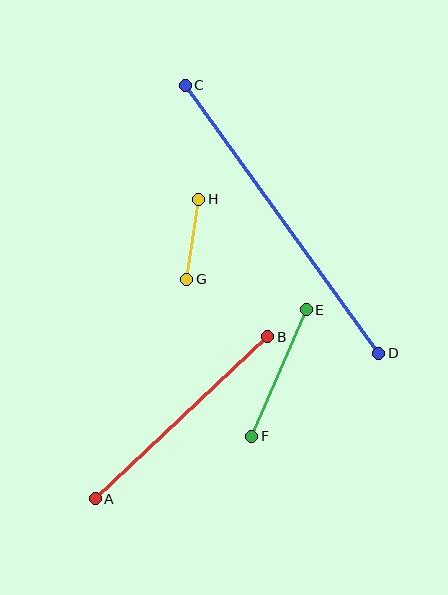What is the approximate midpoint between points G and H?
The midpoint is at approximately (193, 239) pixels.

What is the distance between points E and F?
The distance is approximately 138 pixels.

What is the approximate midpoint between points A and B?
The midpoint is at approximately (181, 418) pixels.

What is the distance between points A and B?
The distance is approximately 237 pixels.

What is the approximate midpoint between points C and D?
The midpoint is at approximately (282, 219) pixels.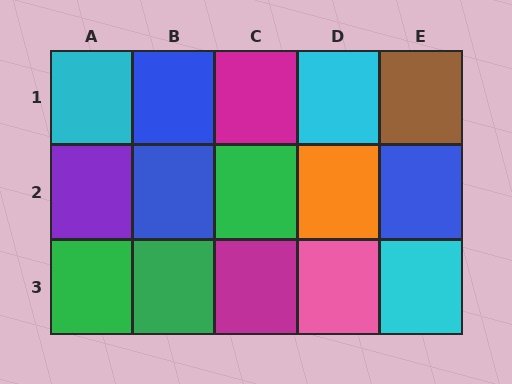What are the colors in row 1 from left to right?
Cyan, blue, magenta, cyan, brown.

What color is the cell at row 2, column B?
Blue.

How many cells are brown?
1 cell is brown.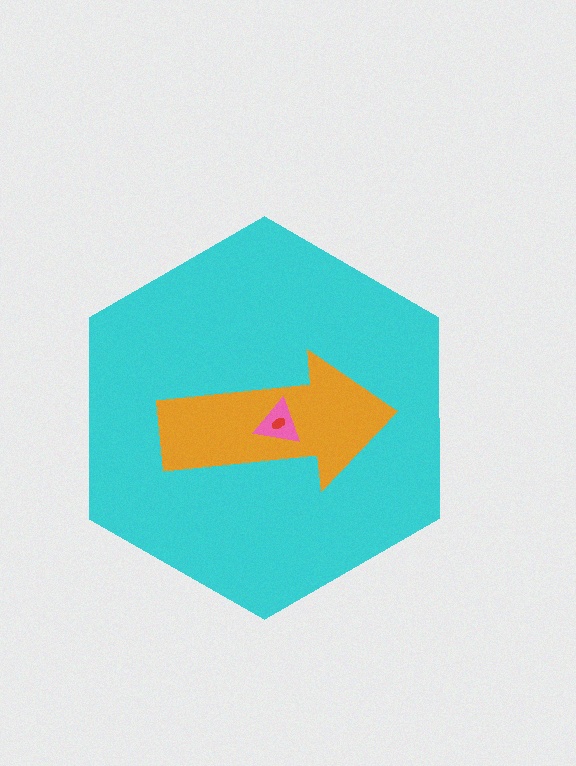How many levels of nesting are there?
4.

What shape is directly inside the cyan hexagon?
The orange arrow.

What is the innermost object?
The red ellipse.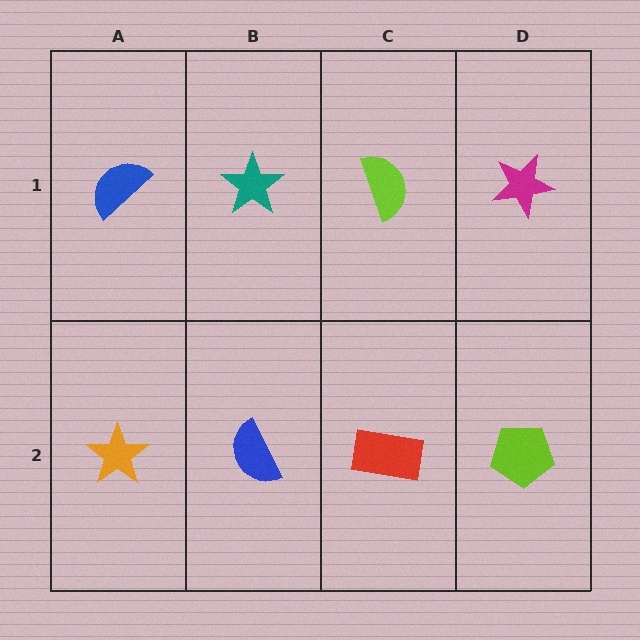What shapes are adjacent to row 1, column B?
A blue semicircle (row 2, column B), a blue semicircle (row 1, column A), a lime semicircle (row 1, column C).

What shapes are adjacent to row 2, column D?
A magenta star (row 1, column D), a red rectangle (row 2, column C).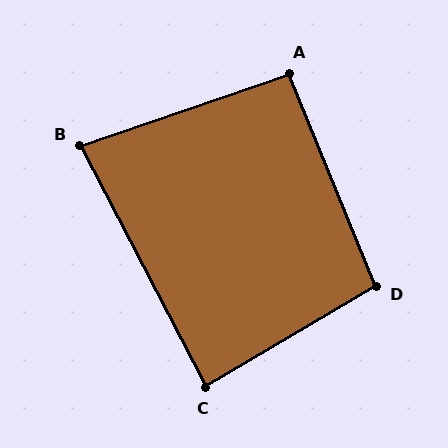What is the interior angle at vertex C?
Approximately 87 degrees (approximately right).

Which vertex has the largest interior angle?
D, at approximately 99 degrees.